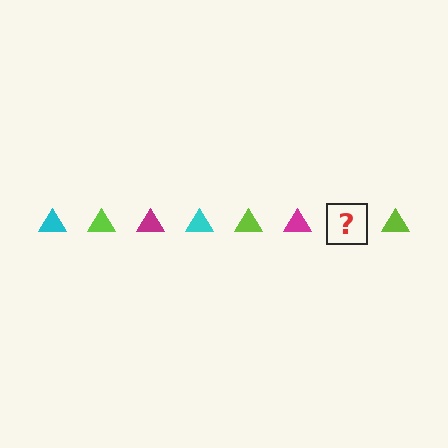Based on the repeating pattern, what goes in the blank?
The blank should be a cyan triangle.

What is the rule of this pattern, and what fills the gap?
The rule is that the pattern cycles through cyan, lime, magenta triangles. The gap should be filled with a cyan triangle.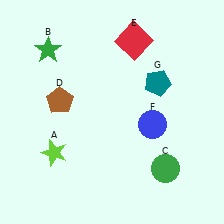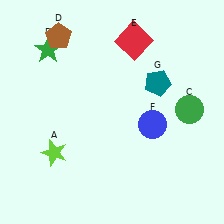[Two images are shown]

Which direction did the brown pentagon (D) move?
The brown pentagon (D) moved up.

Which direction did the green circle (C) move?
The green circle (C) moved up.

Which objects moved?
The objects that moved are: the green circle (C), the brown pentagon (D).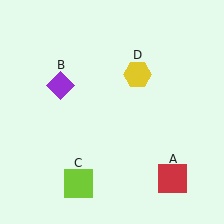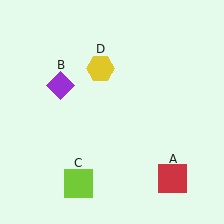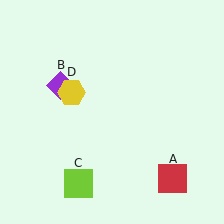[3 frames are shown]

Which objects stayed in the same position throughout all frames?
Red square (object A) and purple diamond (object B) and lime square (object C) remained stationary.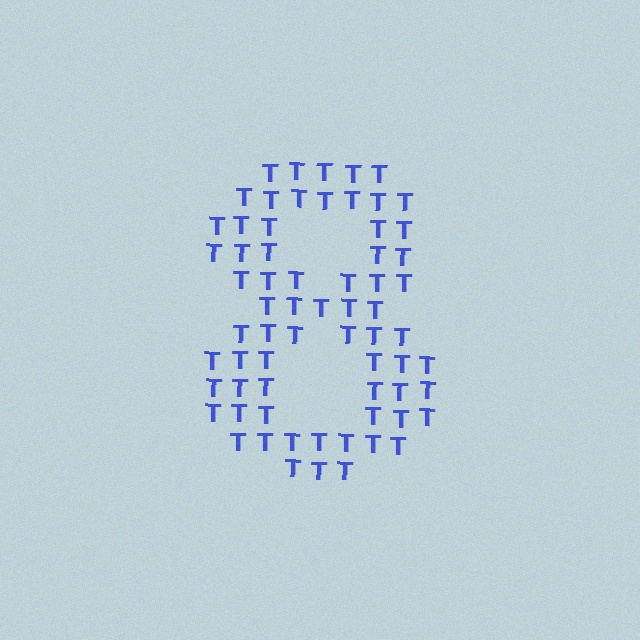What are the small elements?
The small elements are letter T's.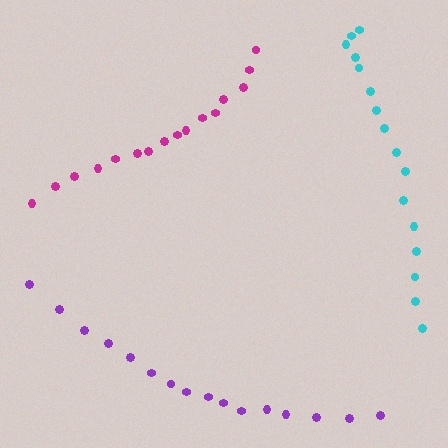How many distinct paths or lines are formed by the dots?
There are 3 distinct paths.